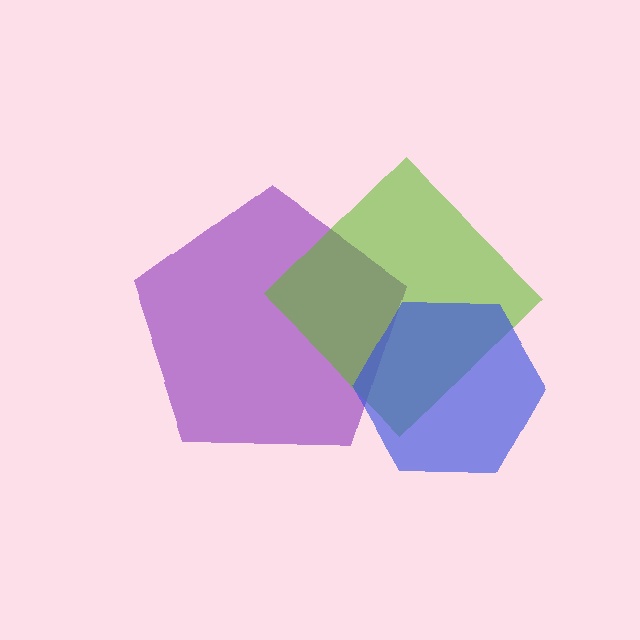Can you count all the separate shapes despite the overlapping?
Yes, there are 3 separate shapes.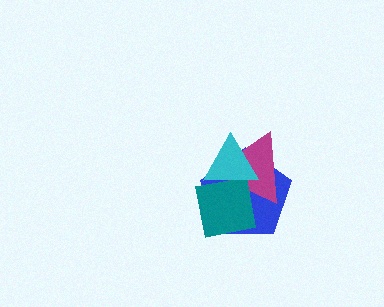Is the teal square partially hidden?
Yes, it is partially covered by another shape.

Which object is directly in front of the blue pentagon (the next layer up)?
The magenta triangle is directly in front of the blue pentagon.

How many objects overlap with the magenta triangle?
3 objects overlap with the magenta triangle.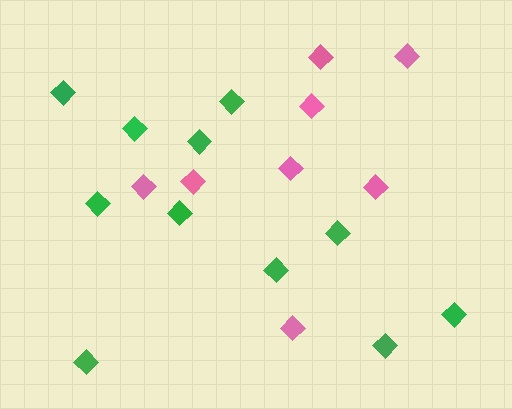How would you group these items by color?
There are 2 groups: one group of green diamonds (11) and one group of pink diamonds (8).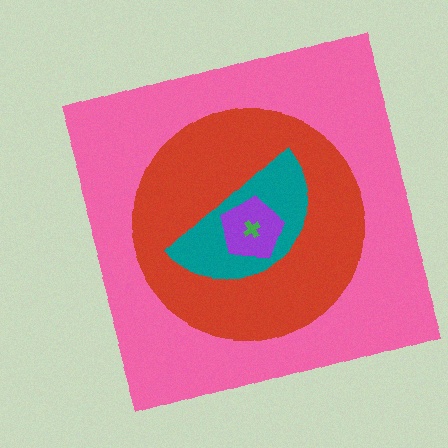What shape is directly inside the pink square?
The red circle.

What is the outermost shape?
The pink square.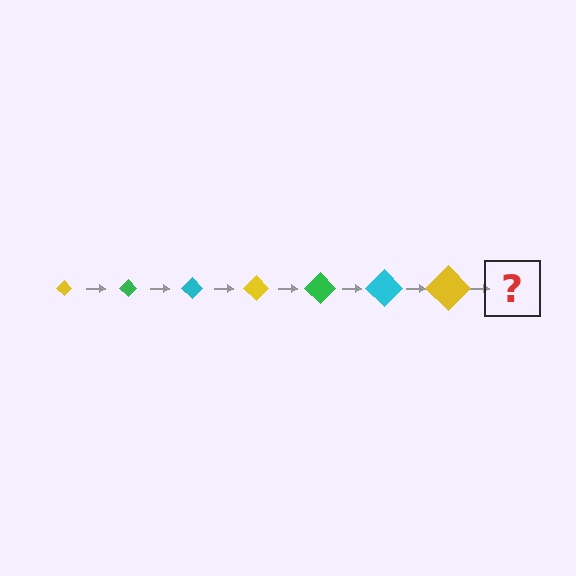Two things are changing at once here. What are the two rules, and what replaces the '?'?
The two rules are that the diamond grows larger each step and the color cycles through yellow, green, and cyan. The '?' should be a green diamond, larger than the previous one.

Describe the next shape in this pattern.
It should be a green diamond, larger than the previous one.